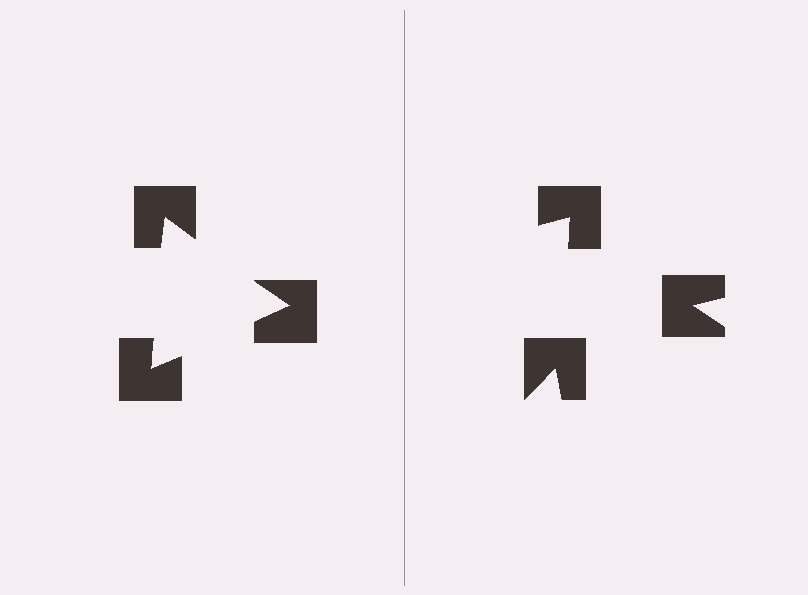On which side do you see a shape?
An illusory triangle appears on the left side. On the right side the wedge cuts are rotated, so no coherent shape forms.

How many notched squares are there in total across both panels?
6 — 3 on each side.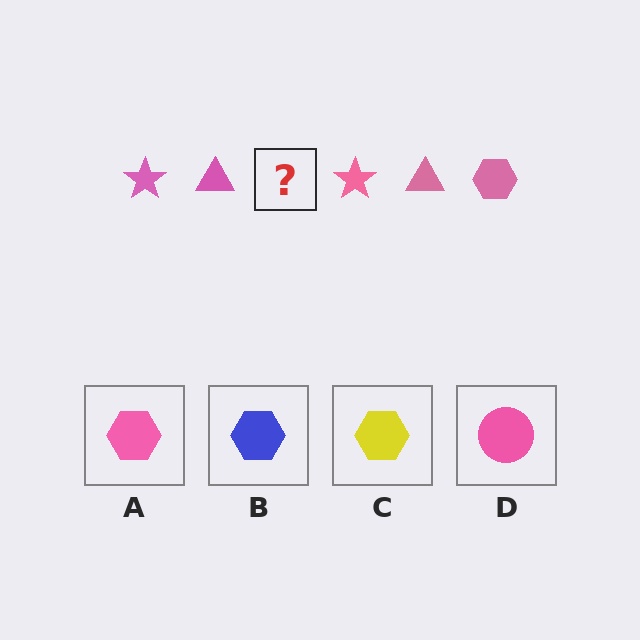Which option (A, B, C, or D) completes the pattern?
A.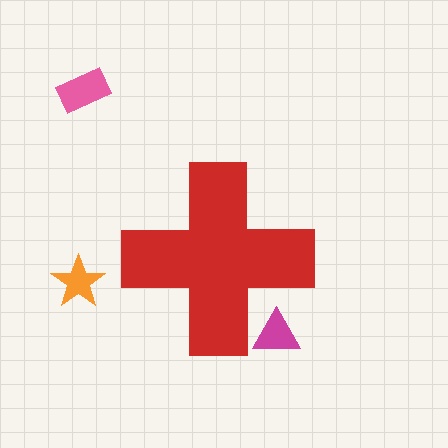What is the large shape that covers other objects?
A red cross.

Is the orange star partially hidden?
No, the orange star is fully visible.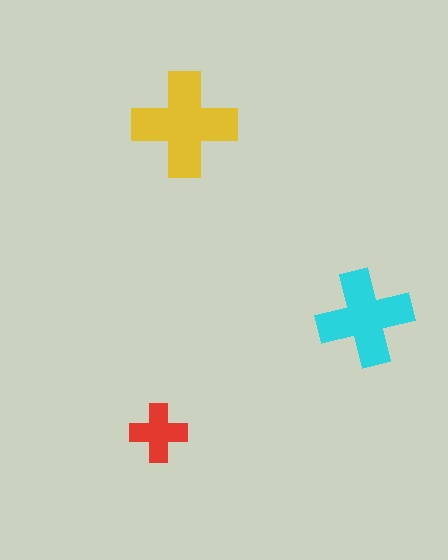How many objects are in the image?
There are 3 objects in the image.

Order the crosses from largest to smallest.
the yellow one, the cyan one, the red one.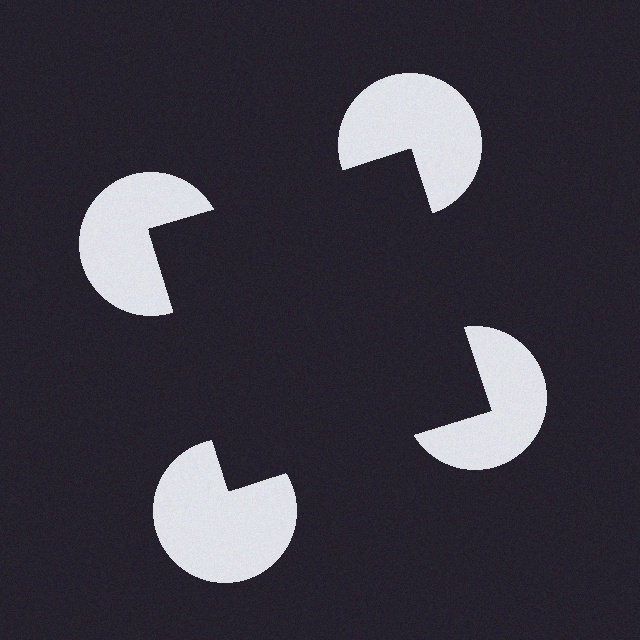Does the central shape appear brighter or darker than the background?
It typically appears slightly darker than the background, even though no actual brightness change is drawn.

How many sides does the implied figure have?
4 sides.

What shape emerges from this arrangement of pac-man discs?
An illusory square — its edges are inferred from the aligned wedge cuts in the pac-man discs, not physically drawn.